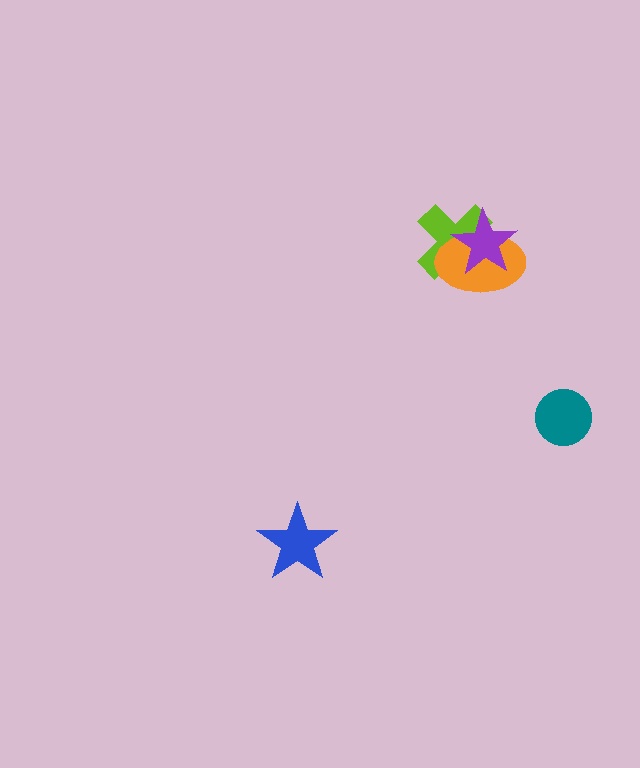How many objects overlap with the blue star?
0 objects overlap with the blue star.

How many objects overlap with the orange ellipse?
2 objects overlap with the orange ellipse.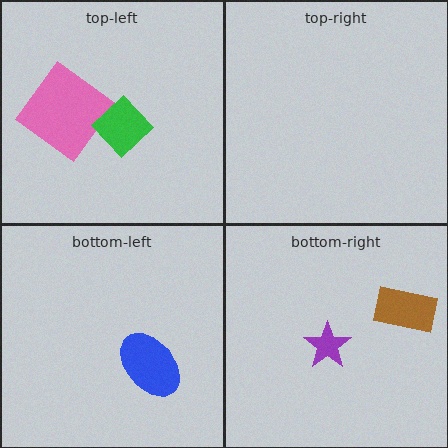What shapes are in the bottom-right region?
The brown rectangle, the purple star.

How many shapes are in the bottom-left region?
1.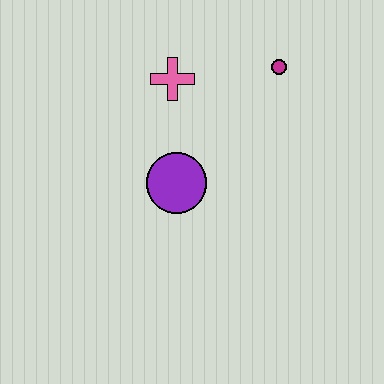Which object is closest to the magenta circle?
The pink cross is closest to the magenta circle.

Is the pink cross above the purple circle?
Yes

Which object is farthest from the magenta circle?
The purple circle is farthest from the magenta circle.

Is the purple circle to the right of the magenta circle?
No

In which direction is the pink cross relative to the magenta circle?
The pink cross is to the left of the magenta circle.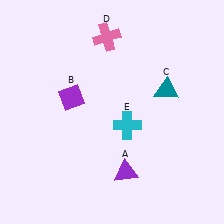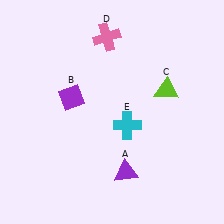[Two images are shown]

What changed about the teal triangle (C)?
In Image 1, C is teal. In Image 2, it changed to lime.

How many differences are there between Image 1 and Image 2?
There is 1 difference between the two images.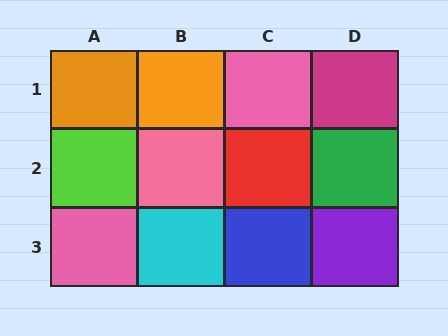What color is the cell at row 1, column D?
Magenta.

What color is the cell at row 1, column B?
Orange.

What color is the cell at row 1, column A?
Orange.